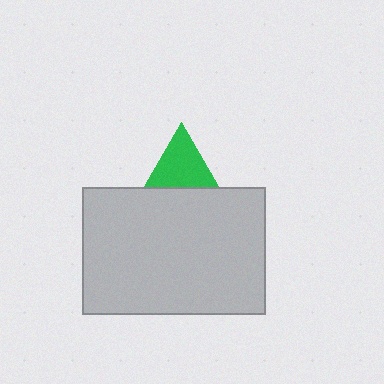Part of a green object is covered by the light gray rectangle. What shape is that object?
It is a triangle.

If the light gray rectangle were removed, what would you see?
You would see the complete green triangle.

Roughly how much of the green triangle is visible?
A small part of it is visible (roughly 32%).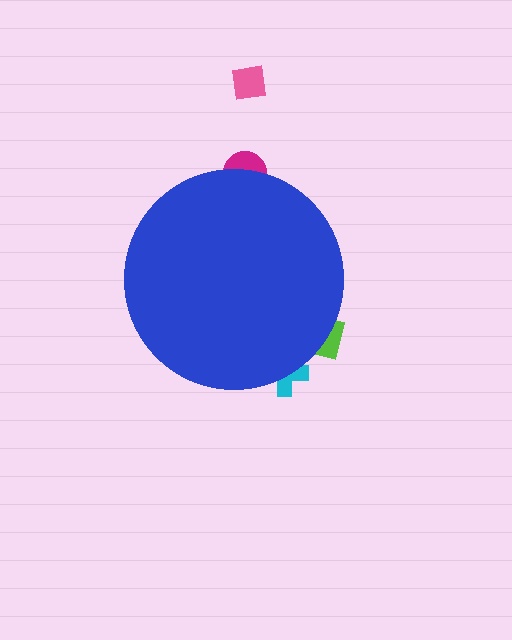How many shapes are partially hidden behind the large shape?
3 shapes are partially hidden.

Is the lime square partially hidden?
Yes, the lime square is partially hidden behind the blue circle.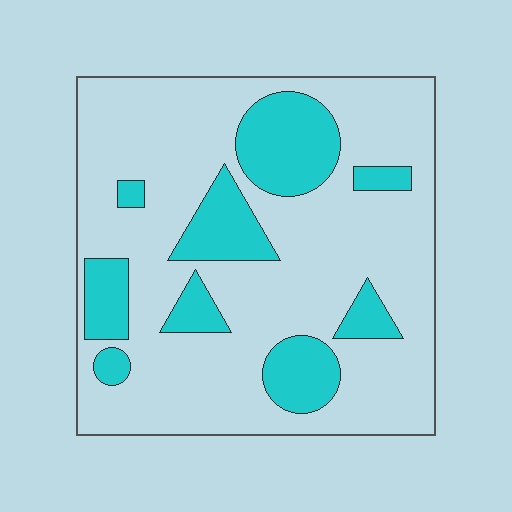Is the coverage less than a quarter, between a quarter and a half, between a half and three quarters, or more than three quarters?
Less than a quarter.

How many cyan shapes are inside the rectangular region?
9.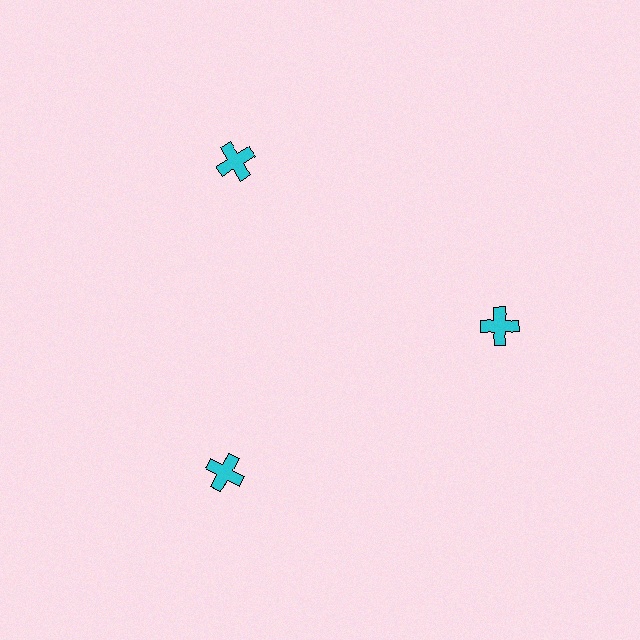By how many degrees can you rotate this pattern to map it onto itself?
The pattern maps onto itself every 120 degrees of rotation.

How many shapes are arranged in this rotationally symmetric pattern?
There are 3 shapes, arranged in 3 groups of 1.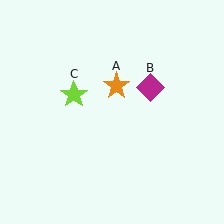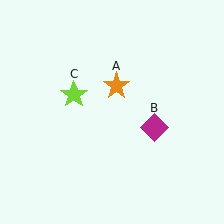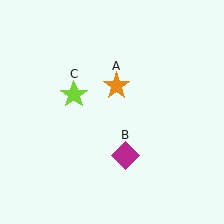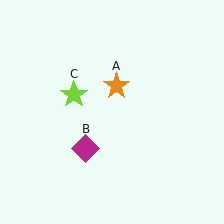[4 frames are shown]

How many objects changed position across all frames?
1 object changed position: magenta diamond (object B).